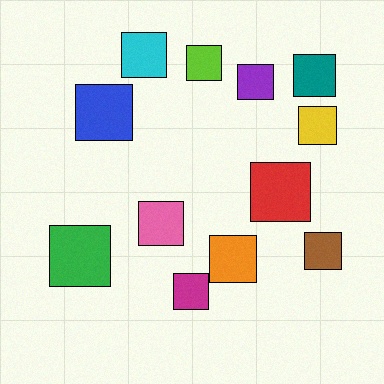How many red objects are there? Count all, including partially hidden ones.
There is 1 red object.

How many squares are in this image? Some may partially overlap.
There are 12 squares.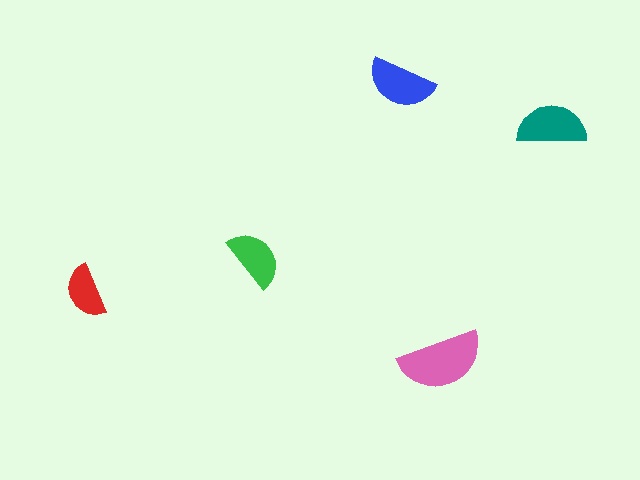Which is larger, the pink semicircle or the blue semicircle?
The pink one.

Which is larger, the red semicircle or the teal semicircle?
The teal one.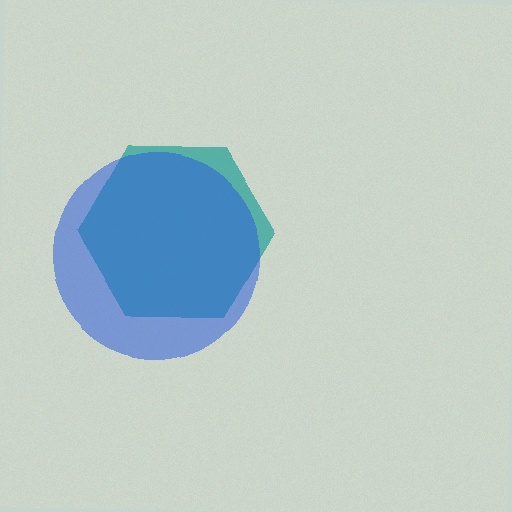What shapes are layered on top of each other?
The layered shapes are: a teal hexagon, a blue circle.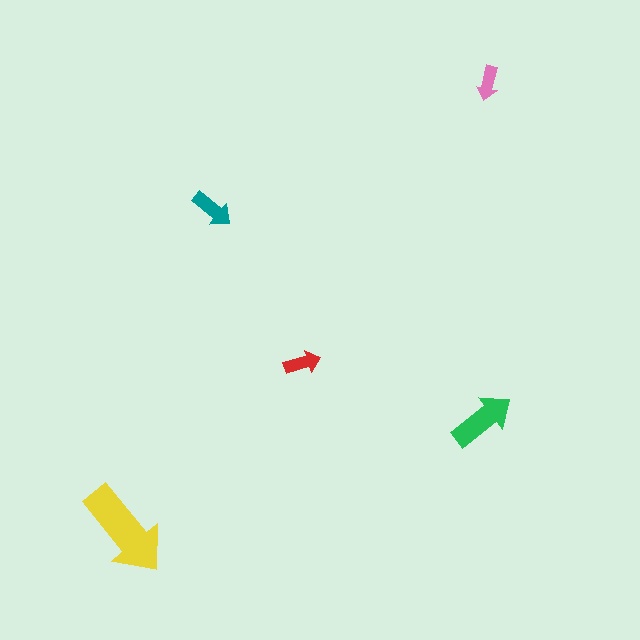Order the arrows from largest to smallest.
the yellow one, the green one, the teal one, the red one, the pink one.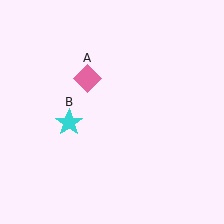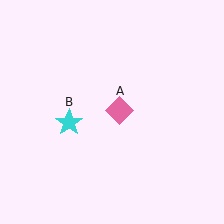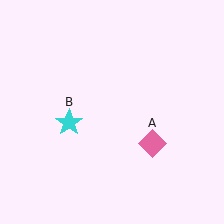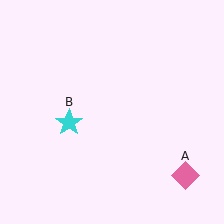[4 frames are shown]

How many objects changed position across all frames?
1 object changed position: pink diamond (object A).